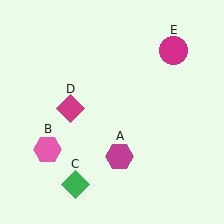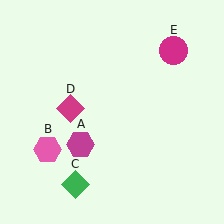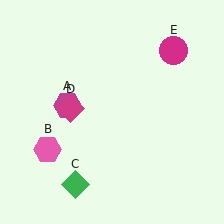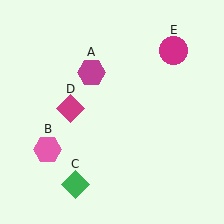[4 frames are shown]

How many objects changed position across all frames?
1 object changed position: magenta hexagon (object A).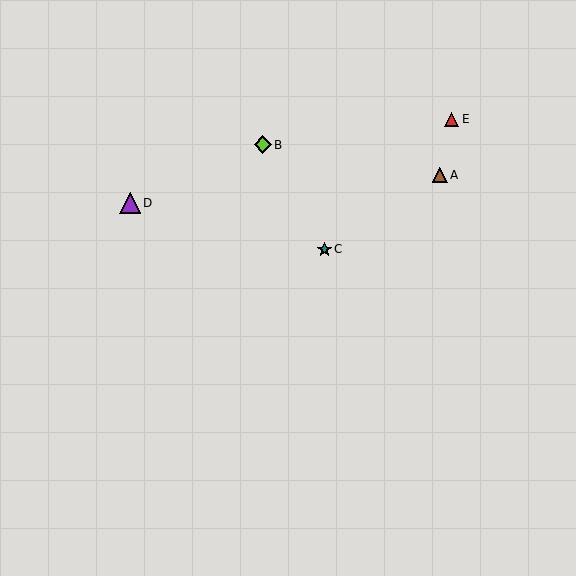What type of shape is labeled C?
Shape C is a teal star.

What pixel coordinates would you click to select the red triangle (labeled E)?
Click at (451, 119) to select the red triangle E.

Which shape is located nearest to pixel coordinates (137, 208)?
The purple triangle (labeled D) at (130, 203) is nearest to that location.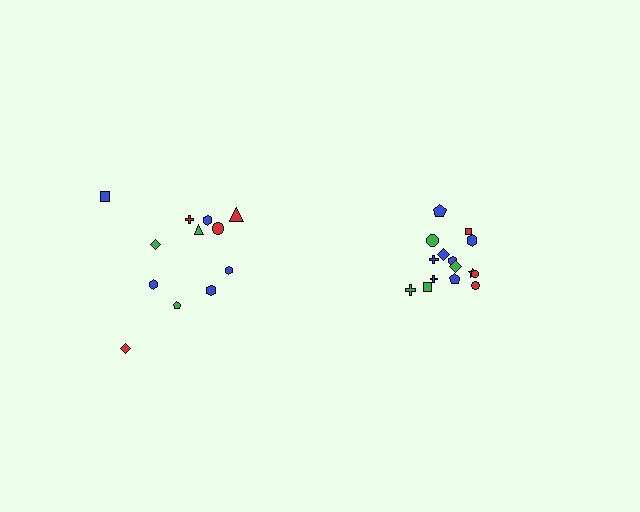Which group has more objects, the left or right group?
The right group.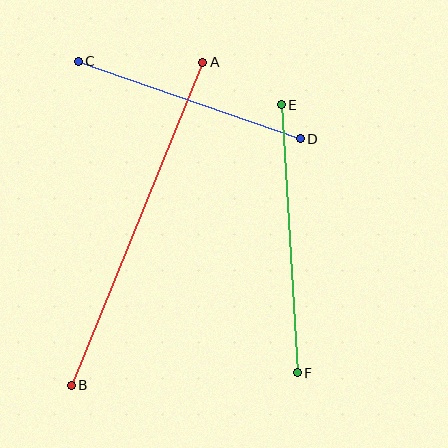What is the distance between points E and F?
The distance is approximately 269 pixels.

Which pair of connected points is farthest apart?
Points A and B are farthest apart.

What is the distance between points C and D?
The distance is approximately 235 pixels.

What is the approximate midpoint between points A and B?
The midpoint is at approximately (137, 224) pixels.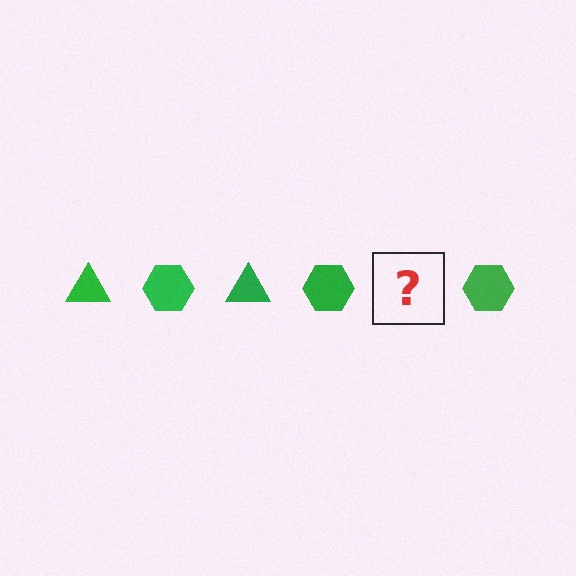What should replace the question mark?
The question mark should be replaced with a green triangle.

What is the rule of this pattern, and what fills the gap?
The rule is that the pattern cycles through triangle, hexagon shapes in green. The gap should be filled with a green triangle.